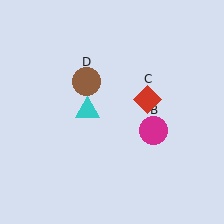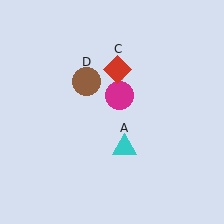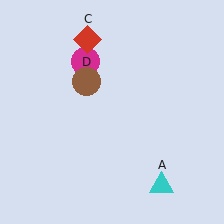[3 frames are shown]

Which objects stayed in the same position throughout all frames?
Brown circle (object D) remained stationary.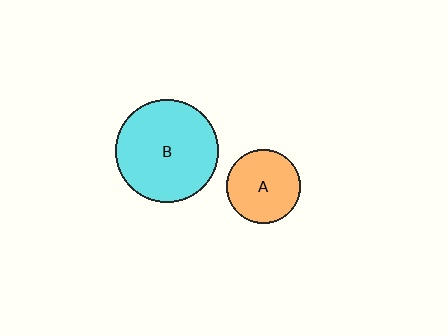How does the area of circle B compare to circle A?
Approximately 1.9 times.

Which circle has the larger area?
Circle B (cyan).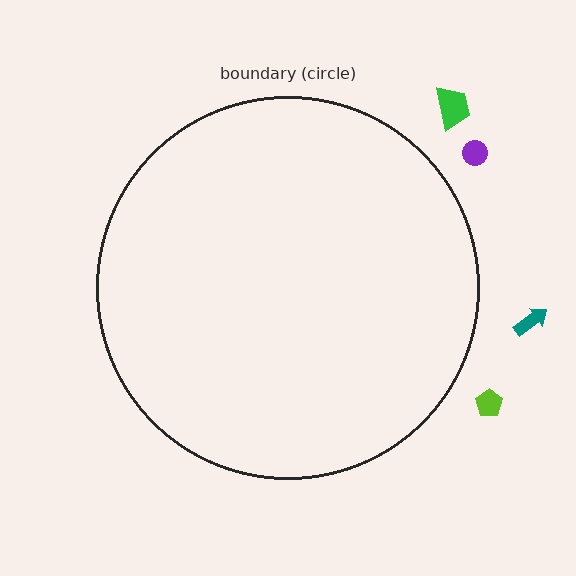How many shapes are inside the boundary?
0 inside, 4 outside.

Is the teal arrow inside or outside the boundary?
Outside.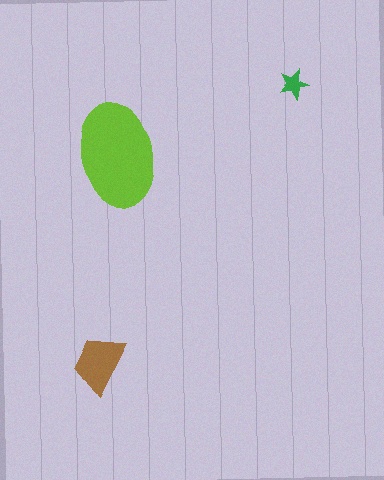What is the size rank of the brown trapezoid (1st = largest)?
2nd.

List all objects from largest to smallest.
The lime ellipse, the brown trapezoid, the green star.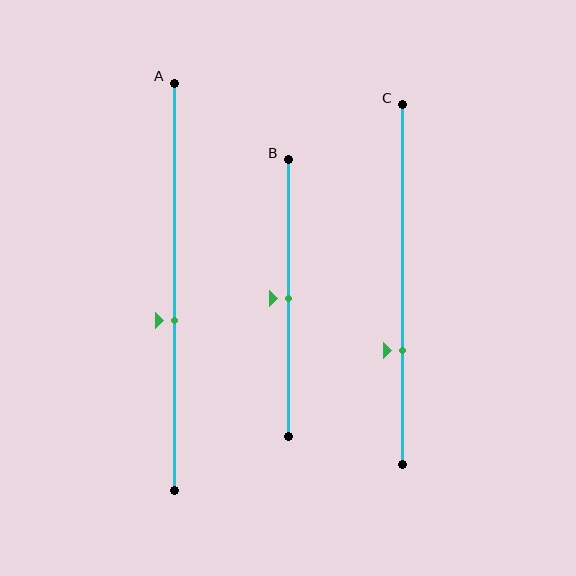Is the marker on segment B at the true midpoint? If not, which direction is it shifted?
Yes, the marker on segment B is at the true midpoint.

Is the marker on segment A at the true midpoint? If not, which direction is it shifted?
No, the marker on segment A is shifted downward by about 8% of the segment length.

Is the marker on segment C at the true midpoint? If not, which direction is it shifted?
No, the marker on segment C is shifted downward by about 18% of the segment length.